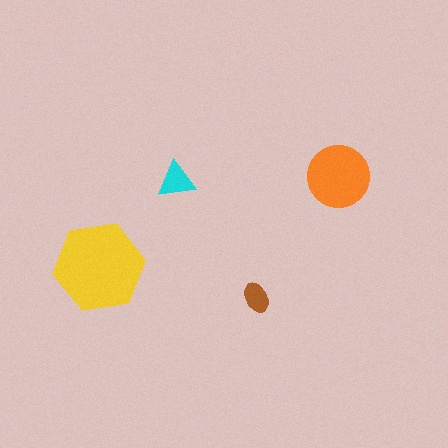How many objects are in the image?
There are 4 objects in the image.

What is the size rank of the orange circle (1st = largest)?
2nd.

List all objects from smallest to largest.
The brown ellipse, the cyan triangle, the orange circle, the yellow hexagon.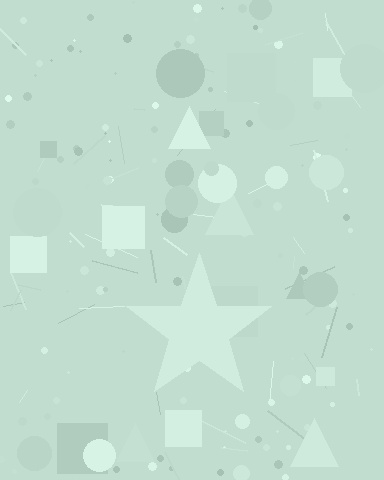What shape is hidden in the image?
A star is hidden in the image.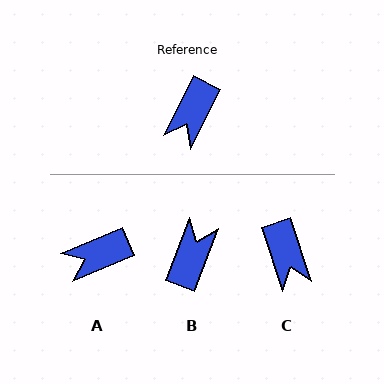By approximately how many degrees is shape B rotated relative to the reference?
Approximately 174 degrees clockwise.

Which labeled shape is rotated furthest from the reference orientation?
B, about 174 degrees away.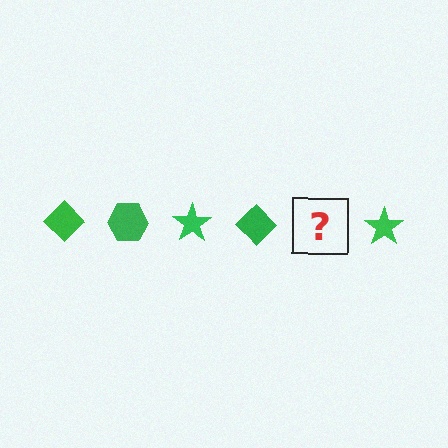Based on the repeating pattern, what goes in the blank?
The blank should be a green hexagon.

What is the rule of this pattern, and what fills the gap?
The rule is that the pattern cycles through diamond, hexagon, star shapes in green. The gap should be filled with a green hexagon.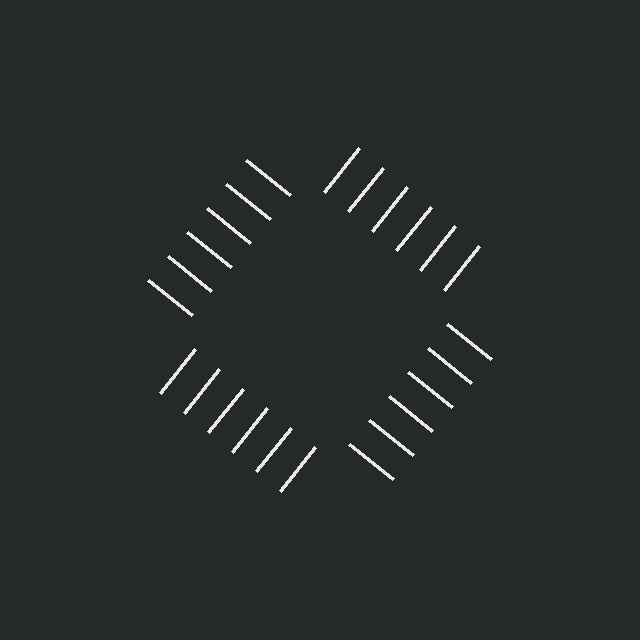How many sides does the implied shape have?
4 sides — the line-ends trace a square.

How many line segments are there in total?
24 — 6 along each of the 4 edges.